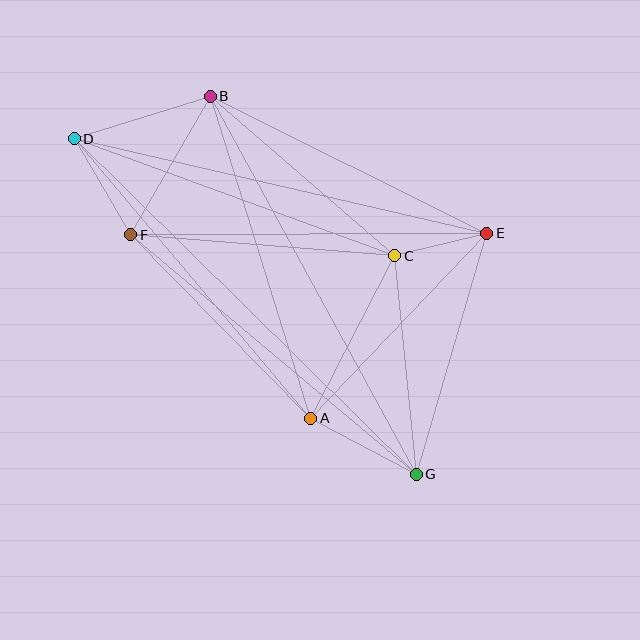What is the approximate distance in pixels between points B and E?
The distance between B and E is approximately 309 pixels.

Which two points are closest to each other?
Points C and E are closest to each other.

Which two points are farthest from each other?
Points D and G are farthest from each other.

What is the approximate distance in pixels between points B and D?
The distance between B and D is approximately 142 pixels.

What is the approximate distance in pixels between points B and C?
The distance between B and C is approximately 244 pixels.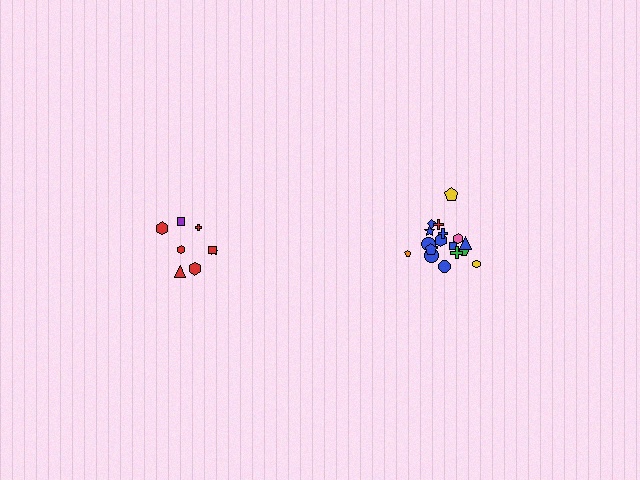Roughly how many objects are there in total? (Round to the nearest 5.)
Roughly 25 objects in total.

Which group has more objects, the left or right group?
The right group.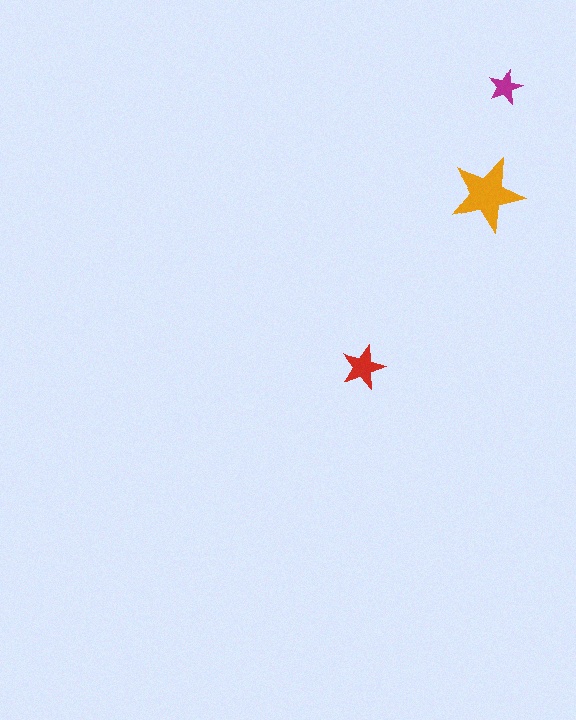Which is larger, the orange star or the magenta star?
The orange one.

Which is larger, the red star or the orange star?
The orange one.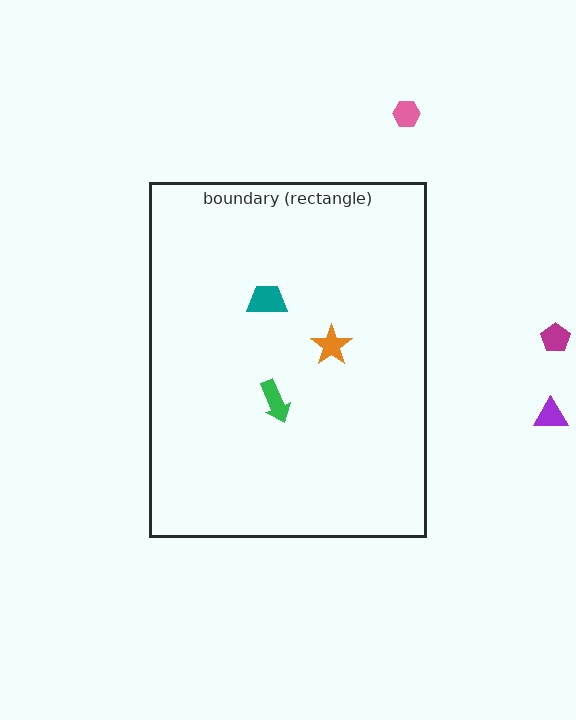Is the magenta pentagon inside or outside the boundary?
Outside.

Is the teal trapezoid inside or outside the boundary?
Inside.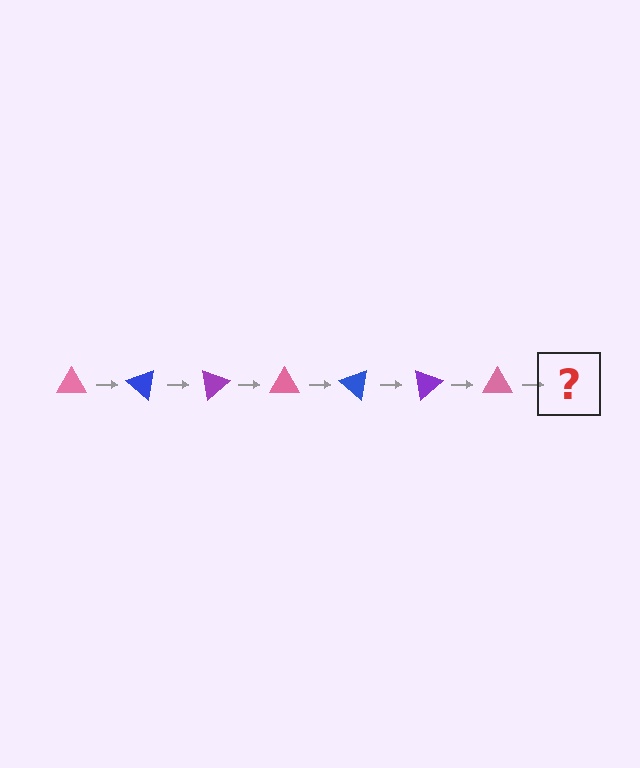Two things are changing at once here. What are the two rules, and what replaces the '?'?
The two rules are that it rotates 40 degrees each step and the color cycles through pink, blue, and purple. The '?' should be a blue triangle, rotated 280 degrees from the start.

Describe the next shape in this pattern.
It should be a blue triangle, rotated 280 degrees from the start.